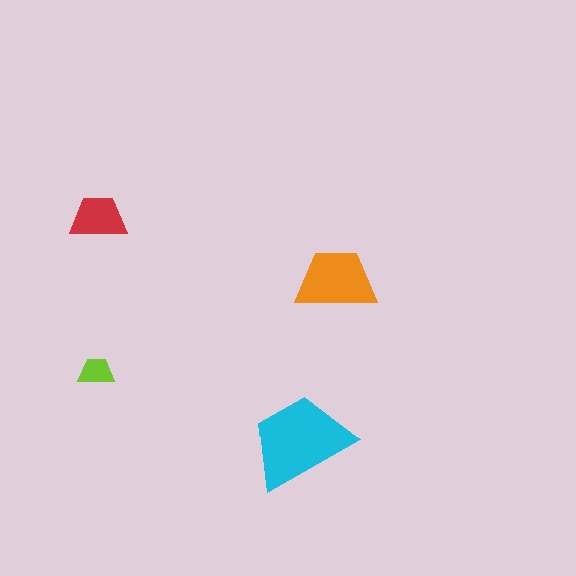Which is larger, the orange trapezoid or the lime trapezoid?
The orange one.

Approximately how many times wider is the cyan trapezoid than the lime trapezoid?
About 3 times wider.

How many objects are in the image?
There are 4 objects in the image.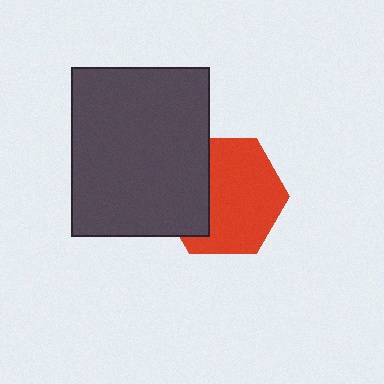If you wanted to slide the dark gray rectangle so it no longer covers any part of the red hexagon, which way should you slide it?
Slide it left — that is the most direct way to separate the two shapes.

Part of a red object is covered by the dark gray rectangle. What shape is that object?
It is a hexagon.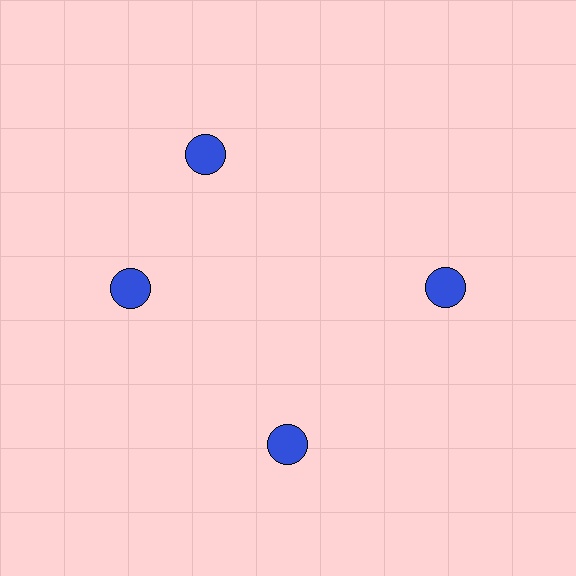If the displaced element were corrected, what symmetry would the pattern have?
It would have 4-fold rotational symmetry — the pattern would map onto itself every 90 degrees.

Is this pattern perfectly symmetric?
No. The 4 blue circles are arranged in a ring, but one element near the 12 o'clock position is rotated out of alignment along the ring, breaking the 4-fold rotational symmetry.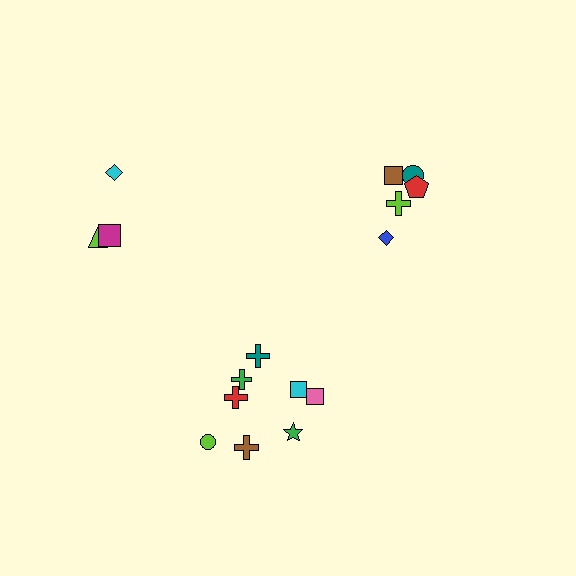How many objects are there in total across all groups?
There are 16 objects.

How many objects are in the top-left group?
There are 3 objects.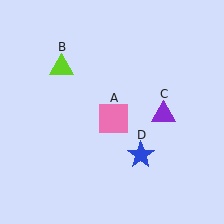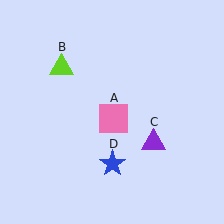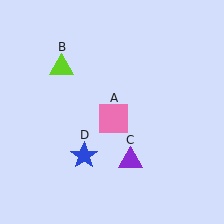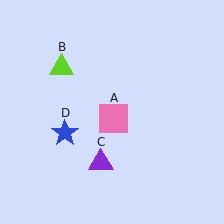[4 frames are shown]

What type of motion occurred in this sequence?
The purple triangle (object C), blue star (object D) rotated clockwise around the center of the scene.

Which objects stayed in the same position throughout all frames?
Pink square (object A) and lime triangle (object B) remained stationary.